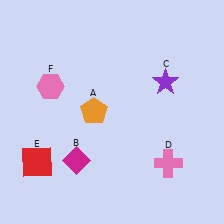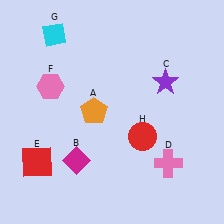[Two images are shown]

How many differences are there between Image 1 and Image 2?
There are 2 differences between the two images.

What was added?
A cyan diamond (G), a red circle (H) were added in Image 2.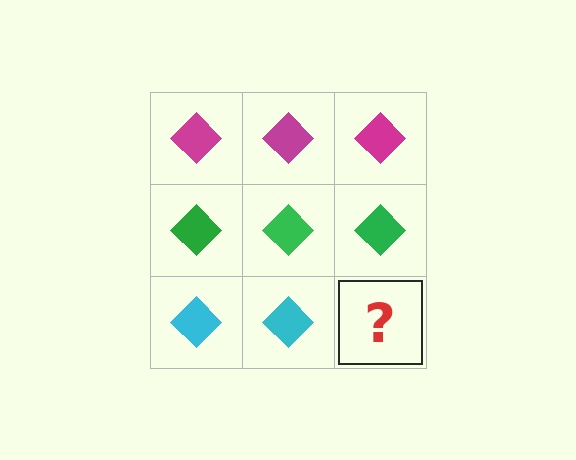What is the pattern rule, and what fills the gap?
The rule is that each row has a consistent color. The gap should be filled with a cyan diamond.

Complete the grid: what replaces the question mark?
The question mark should be replaced with a cyan diamond.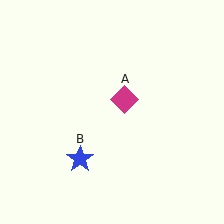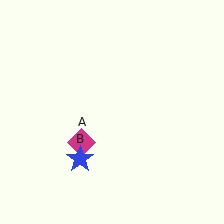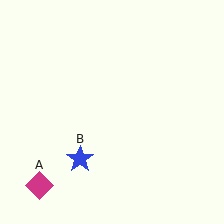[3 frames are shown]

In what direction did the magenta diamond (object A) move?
The magenta diamond (object A) moved down and to the left.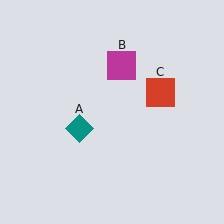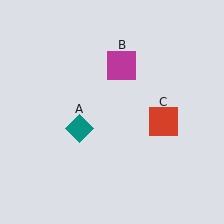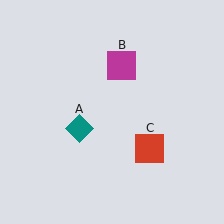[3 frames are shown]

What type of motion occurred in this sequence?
The red square (object C) rotated clockwise around the center of the scene.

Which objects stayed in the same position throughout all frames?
Teal diamond (object A) and magenta square (object B) remained stationary.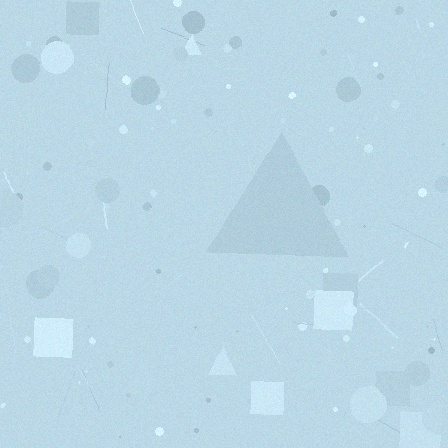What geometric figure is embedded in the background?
A triangle is embedded in the background.